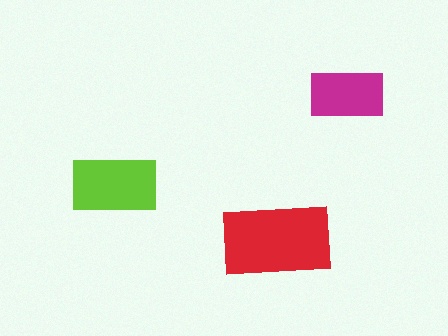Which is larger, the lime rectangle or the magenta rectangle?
The lime one.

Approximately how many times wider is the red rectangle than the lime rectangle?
About 1.5 times wider.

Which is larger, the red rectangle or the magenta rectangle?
The red one.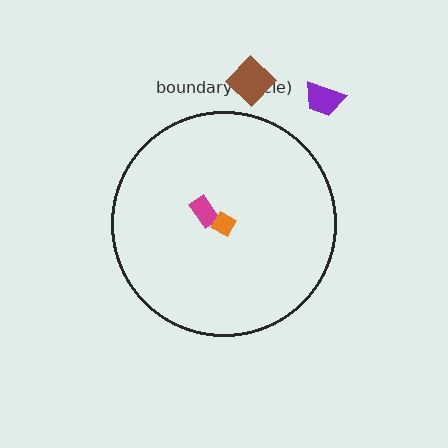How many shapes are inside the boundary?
2 inside, 2 outside.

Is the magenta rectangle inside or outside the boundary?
Inside.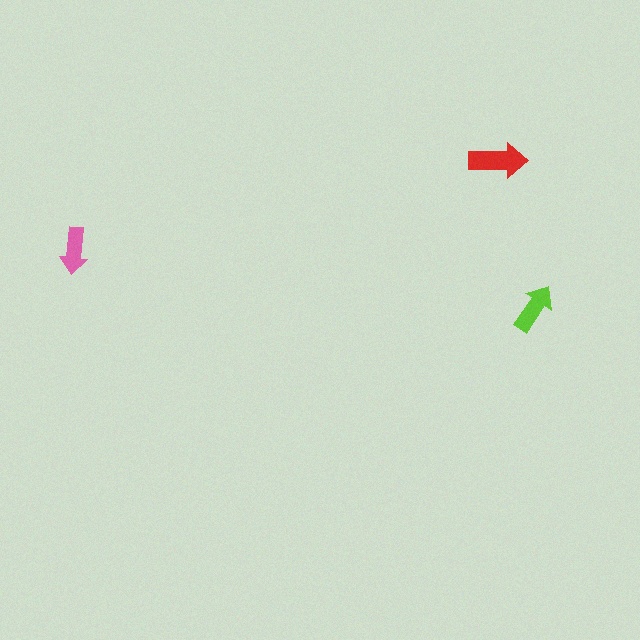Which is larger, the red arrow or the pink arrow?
The red one.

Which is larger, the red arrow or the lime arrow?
The red one.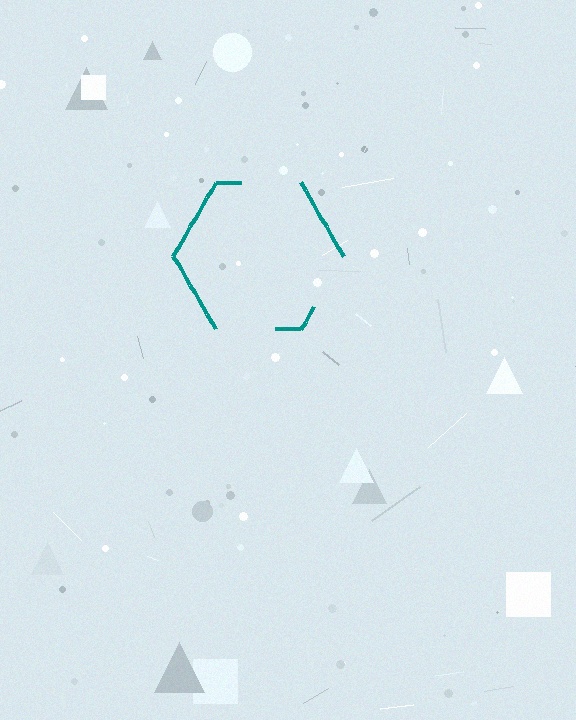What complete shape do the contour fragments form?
The contour fragments form a hexagon.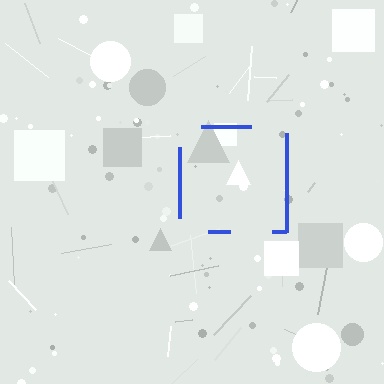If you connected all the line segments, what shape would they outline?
They would outline a square.